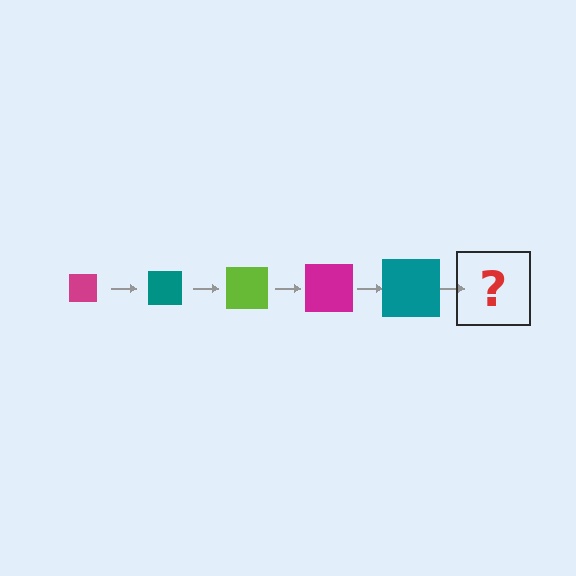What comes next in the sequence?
The next element should be a lime square, larger than the previous one.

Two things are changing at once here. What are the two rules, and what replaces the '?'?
The two rules are that the square grows larger each step and the color cycles through magenta, teal, and lime. The '?' should be a lime square, larger than the previous one.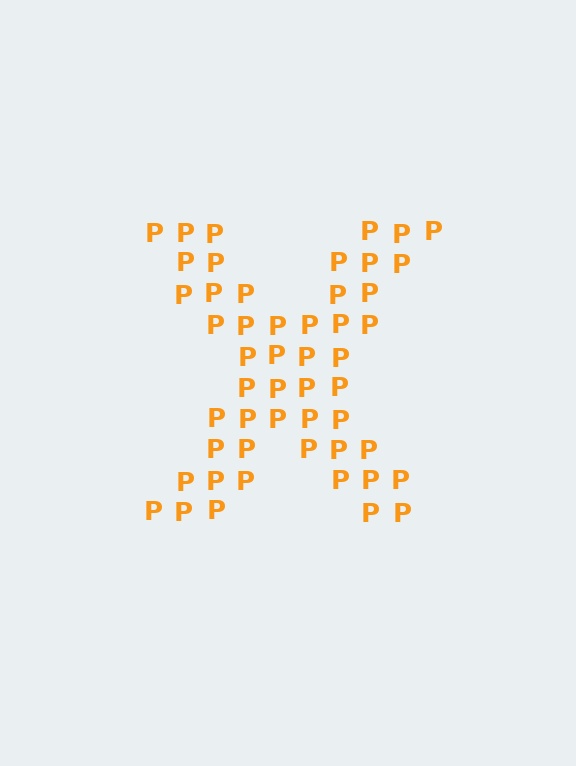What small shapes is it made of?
It is made of small letter P's.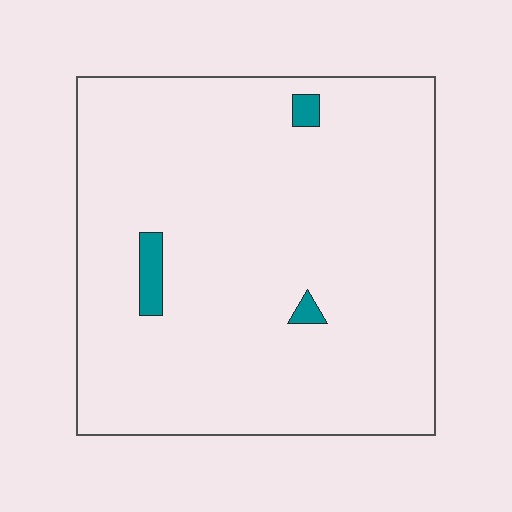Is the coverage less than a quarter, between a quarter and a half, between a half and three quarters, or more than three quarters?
Less than a quarter.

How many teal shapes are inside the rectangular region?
3.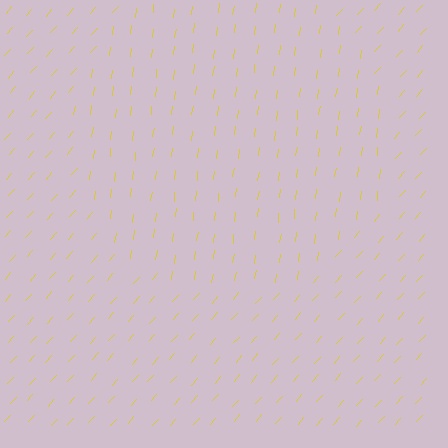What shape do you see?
I see a circle.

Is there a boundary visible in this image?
Yes, there is a texture boundary formed by a change in line orientation.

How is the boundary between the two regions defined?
The boundary is defined purely by a change in line orientation (approximately 34 degrees difference). All lines are the same color and thickness.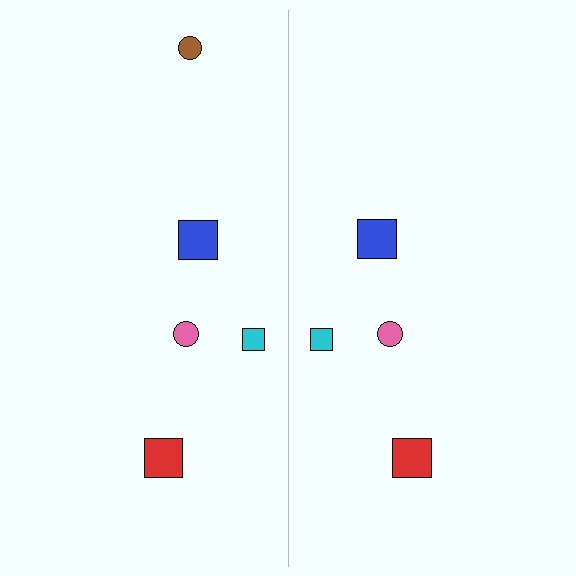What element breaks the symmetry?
A brown circle is missing from the right side.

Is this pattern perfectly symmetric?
No, the pattern is not perfectly symmetric. A brown circle is missing from the right side.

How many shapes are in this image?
There are 9 shapes in this image.